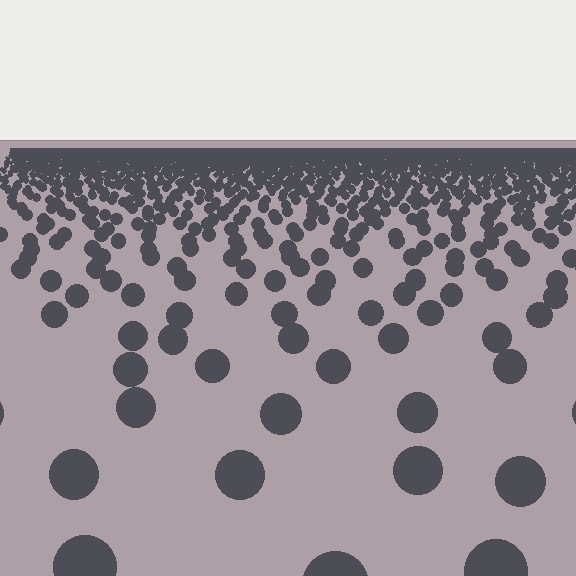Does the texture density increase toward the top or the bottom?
Density increases toward the top.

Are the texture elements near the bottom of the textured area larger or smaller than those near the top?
Larger. Near the bottom, elements are closer to the viewer and appear at a bigger on-screen size.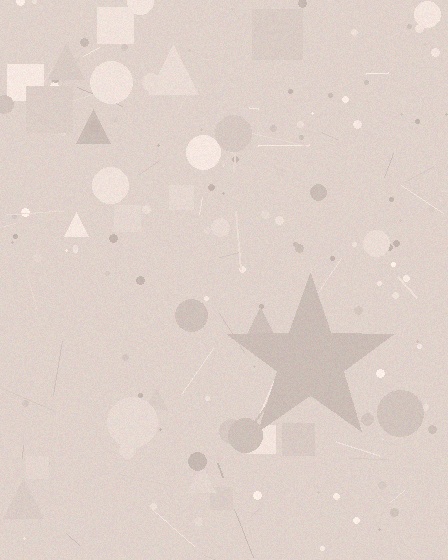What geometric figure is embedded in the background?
A star is embedded in the background.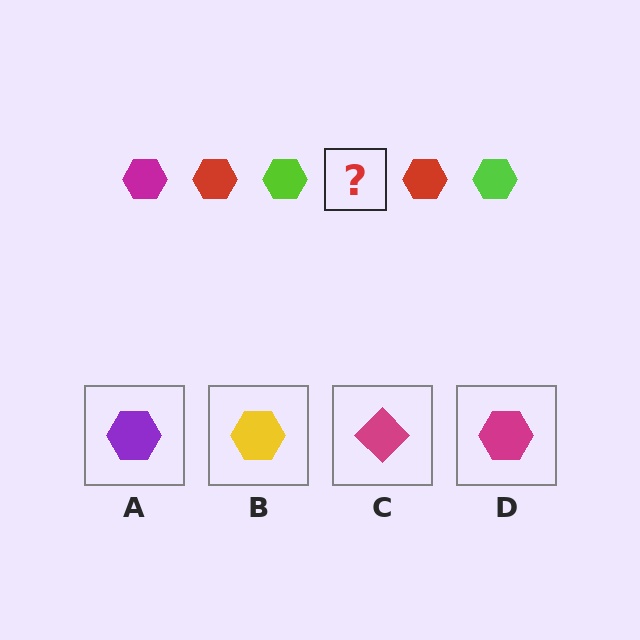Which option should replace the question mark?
Option D.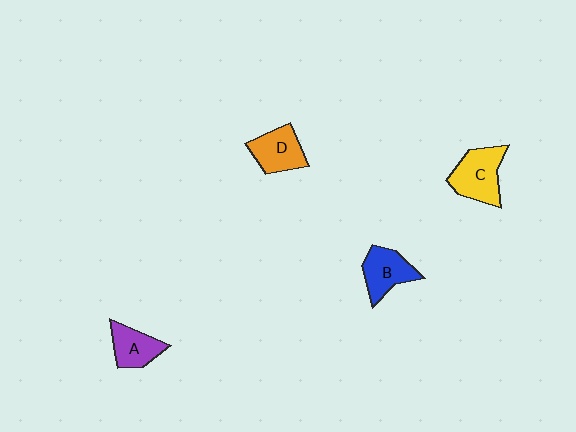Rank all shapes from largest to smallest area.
From largest to smallest: C (yellow), B (blue), D (orange), A (purple).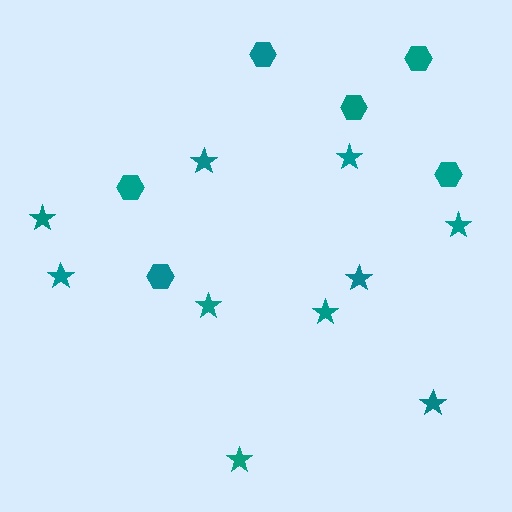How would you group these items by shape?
There are 2 groups: one group of stars (10) and one group of hexagons (6).